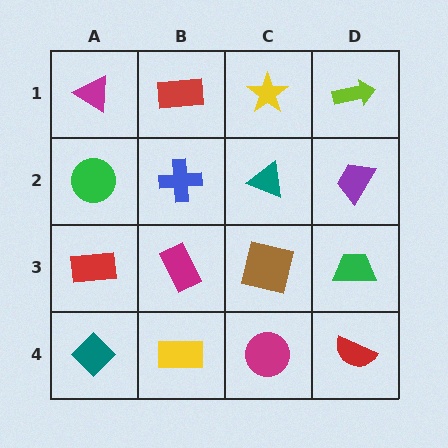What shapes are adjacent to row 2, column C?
A yellow star (row 1, column C), a brown square (row 3, column C), a blue cross (row 2, column B), a purple trapezoid (row 2, column D).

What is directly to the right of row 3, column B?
A brown square.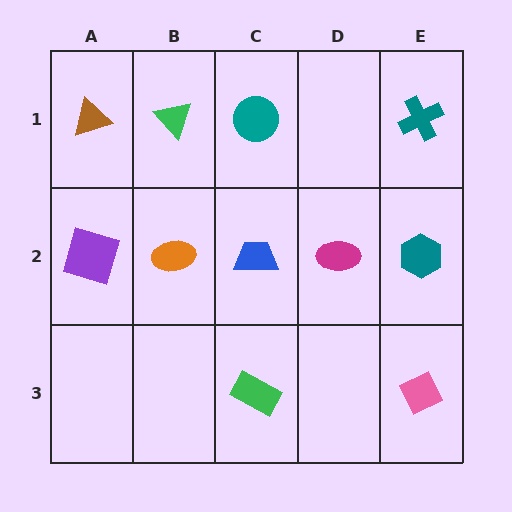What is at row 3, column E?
A pink diamond.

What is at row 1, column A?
A brown triangle.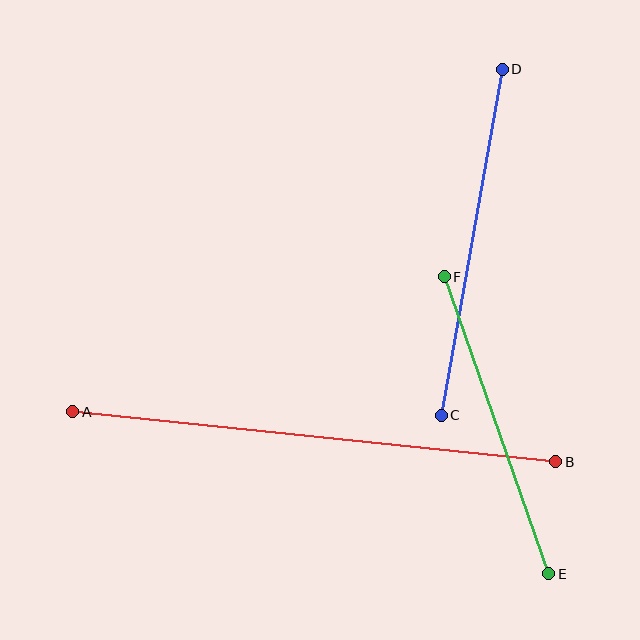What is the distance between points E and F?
The distance is approximately 315 pixels.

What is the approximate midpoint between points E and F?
The midpoint is at approximately (496, 425) pixels.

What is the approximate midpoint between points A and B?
The midpoint is at approximately (314, 437) pixels.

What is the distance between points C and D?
The distance is approximately 351 pixels.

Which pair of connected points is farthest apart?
Points A and B are farthest apart.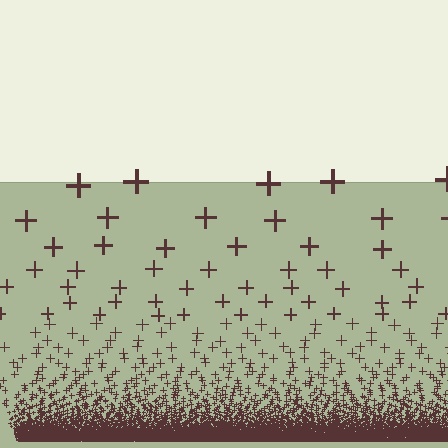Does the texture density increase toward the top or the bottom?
Density increases toward the bottom.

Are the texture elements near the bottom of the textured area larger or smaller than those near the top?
Smaller. The gradient is inverted — elements near the bottom are smaller and denser.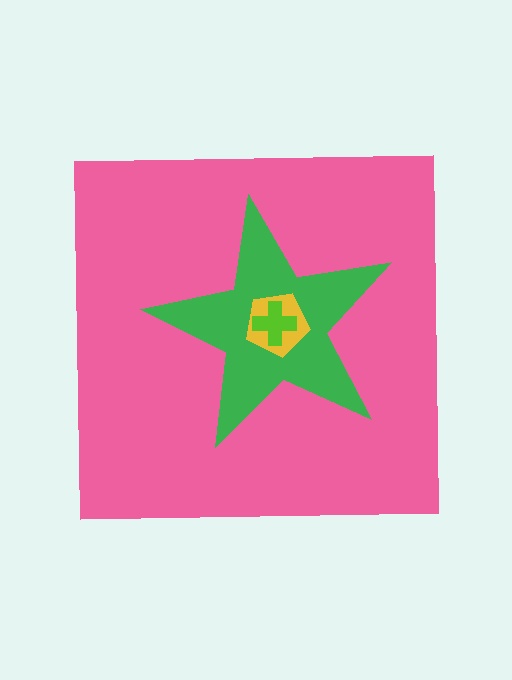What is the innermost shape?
The lime cross.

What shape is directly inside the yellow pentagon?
The lime cross.